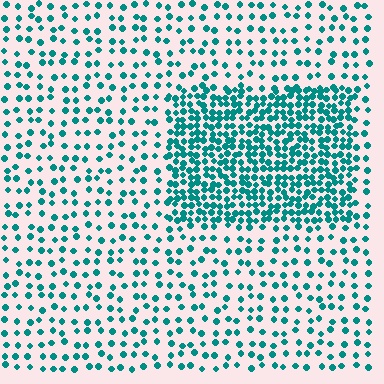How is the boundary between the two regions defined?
The boundary is defined by a change in element density (approximately 2.6x ratio). All elements are the same color, size, and shape.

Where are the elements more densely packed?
The elements are more densely packed inside the rectangle boundary.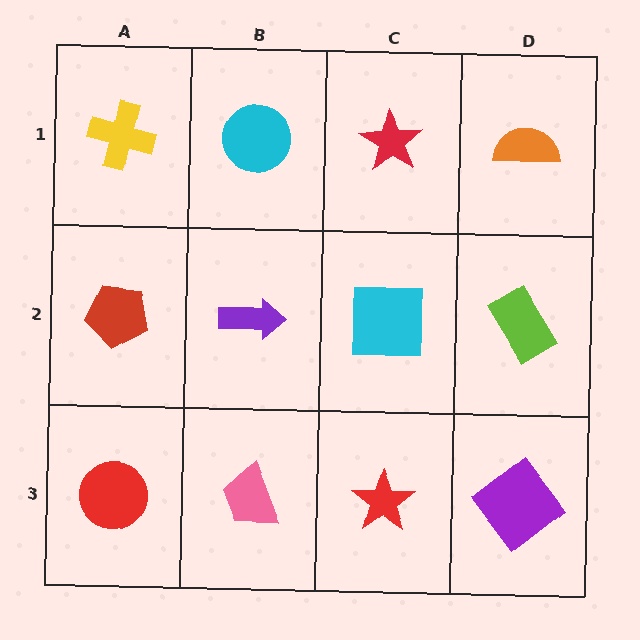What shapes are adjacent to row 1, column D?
A lime rectangle (row 2, column D), a red star (row 1, column C).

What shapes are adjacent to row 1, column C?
A cyan square (row 2, column C), a cyan circle (row 1, column B), an orange semicircle (row 1, column D).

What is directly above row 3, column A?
A red pentagon.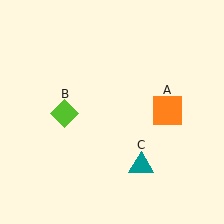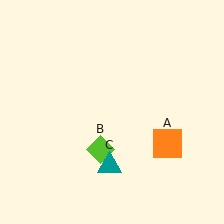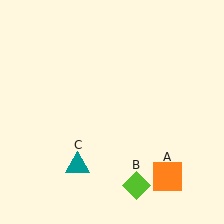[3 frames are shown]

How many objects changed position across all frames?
3 objects changed position: orange square (object A), lime diamond (object B), teal triangle (object C).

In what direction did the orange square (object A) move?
The orange square (object A) moved down.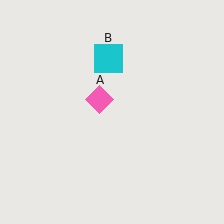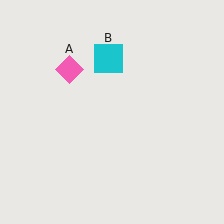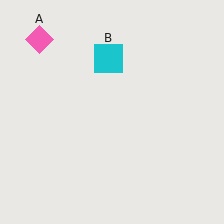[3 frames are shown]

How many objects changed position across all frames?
1 object changed position: pink diamond (object A).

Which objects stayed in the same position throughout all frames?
Cyan square (object B) remained stationary.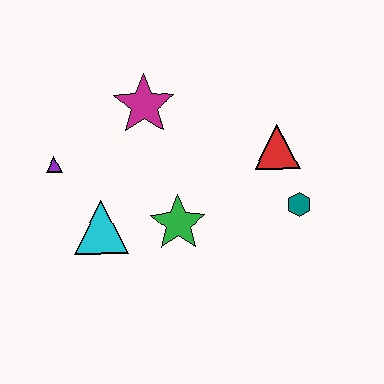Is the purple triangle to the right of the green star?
No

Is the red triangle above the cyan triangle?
Yes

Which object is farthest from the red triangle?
The purple triangle is farthest from the red triangle.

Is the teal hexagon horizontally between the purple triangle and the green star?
No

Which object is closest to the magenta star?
The purple triangle is closest to the magenta star.